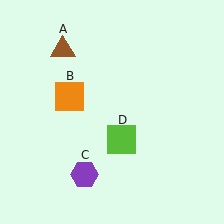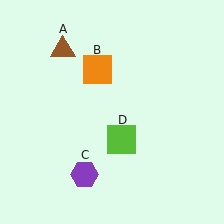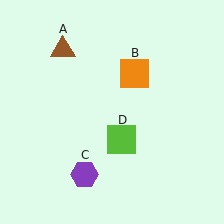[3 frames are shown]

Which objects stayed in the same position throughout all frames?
Brown triangle (object A) and purple hexagon (object C) and lime square (object D) remained stationary.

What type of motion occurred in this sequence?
The orange square (object B) rotated clockwise around the center of the scene.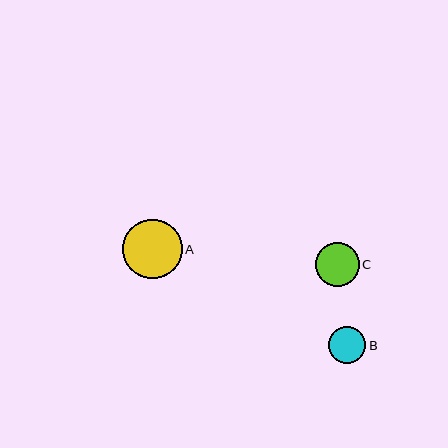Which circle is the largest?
Circle A is the largest with a size of approximately 60 pixels.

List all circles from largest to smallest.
From largest to smallest: A, C, B.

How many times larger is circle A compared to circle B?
Circle A is approximately 1.6 times the size of circle B.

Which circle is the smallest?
Circle B is the smallest with a size of approximately 37 pixels.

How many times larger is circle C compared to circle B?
Circle C is approximately 1.2 times the size of circle B.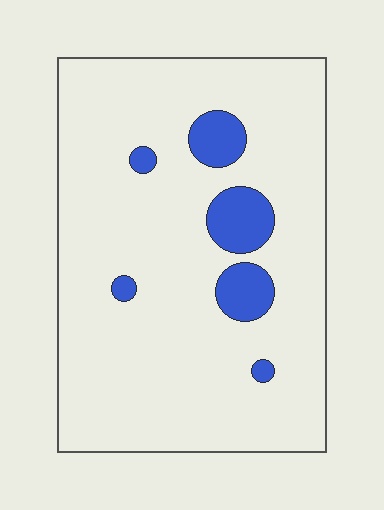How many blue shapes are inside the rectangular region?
6.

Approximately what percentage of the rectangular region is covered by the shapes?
Approximately 10%.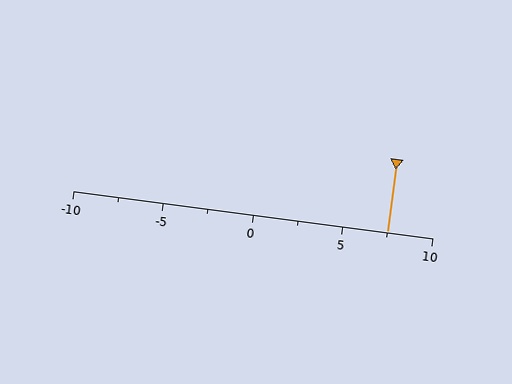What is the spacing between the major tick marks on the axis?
The major ticks are spaced 5 apart.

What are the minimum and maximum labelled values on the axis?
The axis runs from -10 to 10.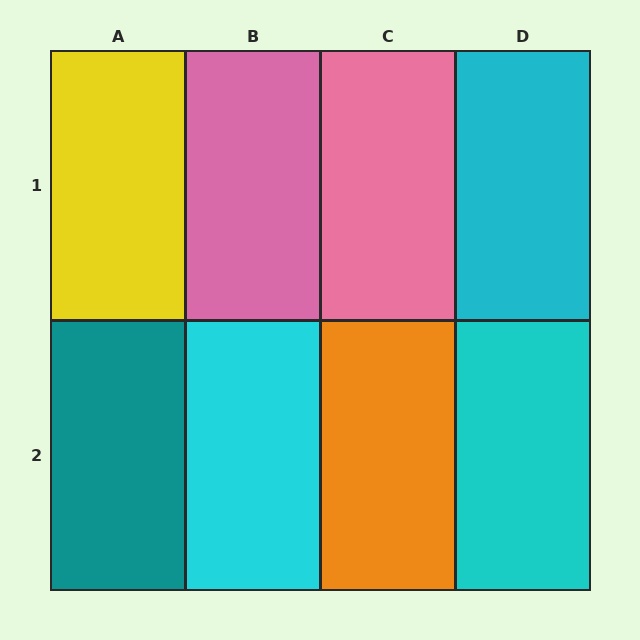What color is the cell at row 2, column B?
Cyan.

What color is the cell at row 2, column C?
Orange.